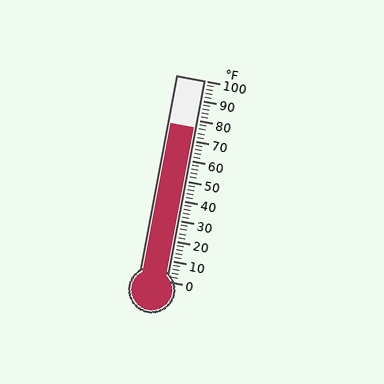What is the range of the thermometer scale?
The thermometer scale ranges from 0°F to 100°F.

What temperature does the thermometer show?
The thermometer shows approximately 76°F.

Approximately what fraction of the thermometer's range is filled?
The thermometer is filled to approximately 75% of its range.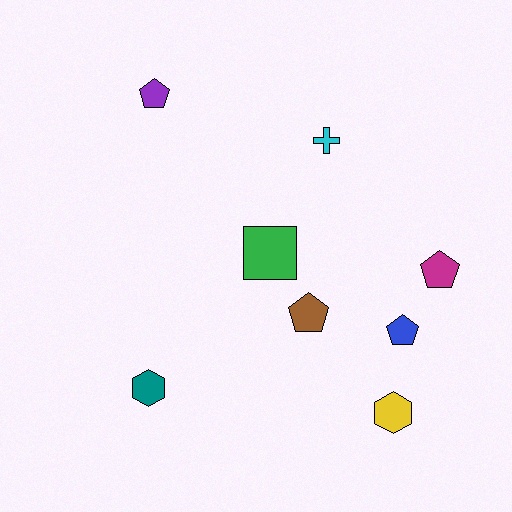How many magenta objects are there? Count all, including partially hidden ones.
There is 1 magenta object.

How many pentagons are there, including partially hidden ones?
There are 4 pentagons.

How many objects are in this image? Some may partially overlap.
There are 8 objects.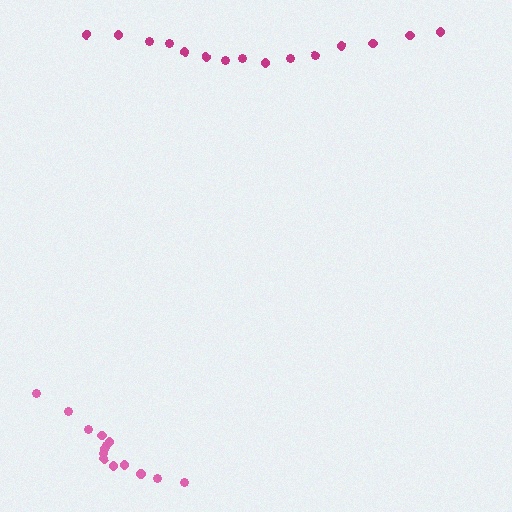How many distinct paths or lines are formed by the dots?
There are 2 distinct paths.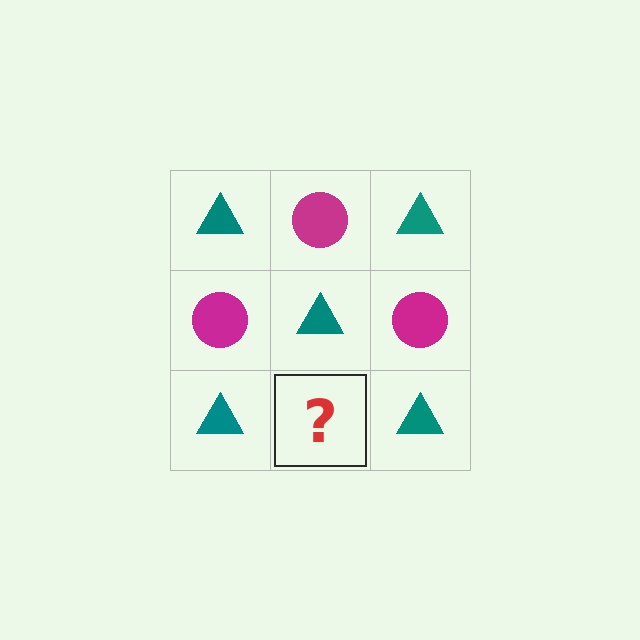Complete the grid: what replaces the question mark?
The question mark should be replaced with a magenta circle.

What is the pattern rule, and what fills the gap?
The rule is that it alternates teal triangle and magenta circle in a checkerboard pattern. The gap should be filled with a magenta circle.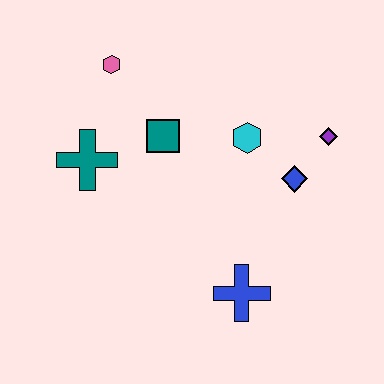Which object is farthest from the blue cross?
The pink hexagon is farthest from the blue cross.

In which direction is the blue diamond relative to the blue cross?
The blue diamond is above the blue cross.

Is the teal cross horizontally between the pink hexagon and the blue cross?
No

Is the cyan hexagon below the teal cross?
No